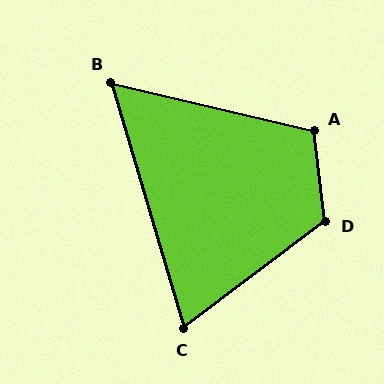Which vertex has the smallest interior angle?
B, at approximately 60 degrees.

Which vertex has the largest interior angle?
D, at approximately 120 degrees.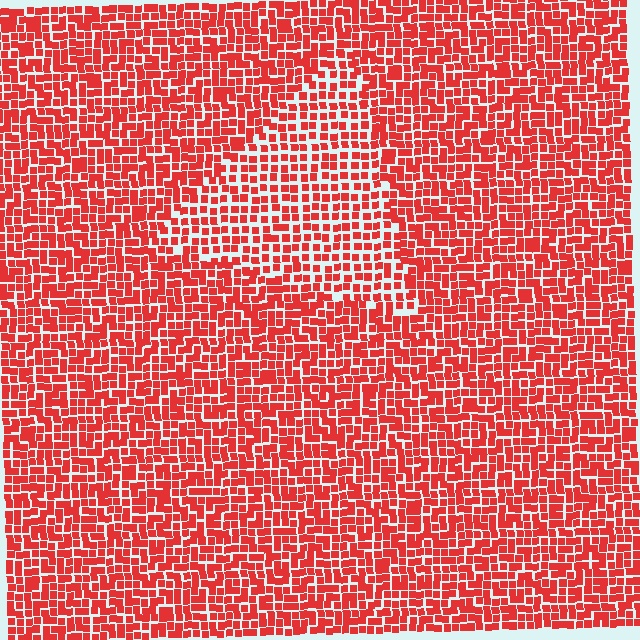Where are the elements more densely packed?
The elements are more densely packed outside the triangle boundary.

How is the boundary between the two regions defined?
The boundary is defined by a change in element density (approximately 1.5x ratio). All elements are the same color, size, and shape.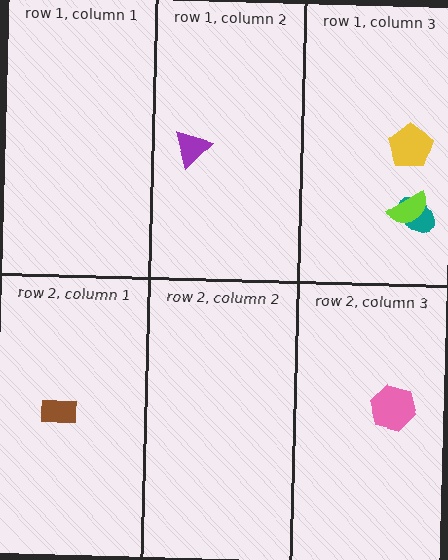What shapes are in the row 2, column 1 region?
The brown rectangle.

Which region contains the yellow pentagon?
The row 1, column 3 region.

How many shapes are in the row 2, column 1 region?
1.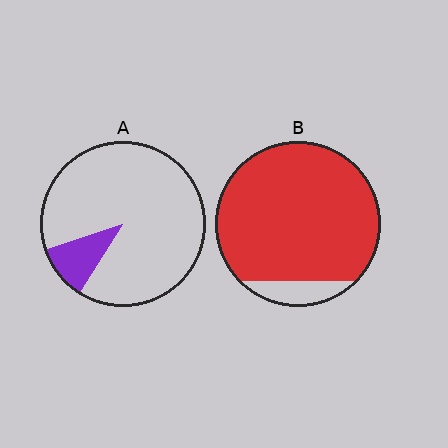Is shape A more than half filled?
No.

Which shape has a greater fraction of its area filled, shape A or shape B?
Shape B.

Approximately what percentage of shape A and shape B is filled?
A is approximately 10% and B is approximately 90%.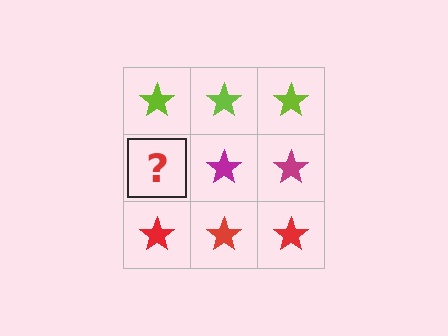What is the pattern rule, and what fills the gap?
The rule is that each row has a consistent color. The gap should be filled with a magenta star.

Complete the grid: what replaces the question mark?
The question mark should be replaced with a magenta star.